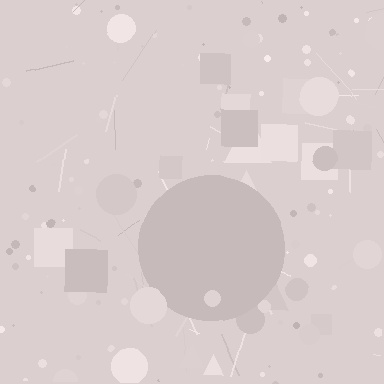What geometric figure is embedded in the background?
A circle is embedded in the background.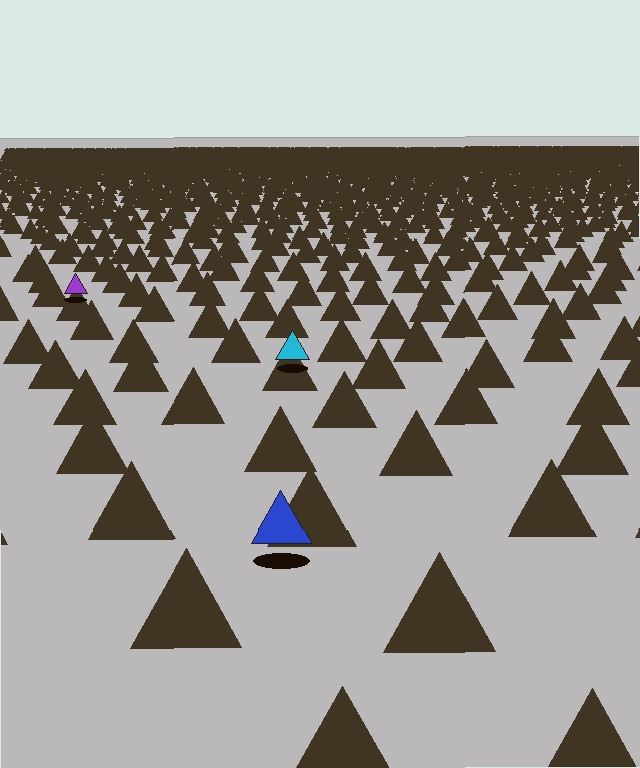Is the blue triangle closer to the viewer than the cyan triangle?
Yes. The blue triangle is closer — you can tell from the texture gradient: the ground texture is coarser near it.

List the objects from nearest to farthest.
From nearest to farthest: the blue triangle, the cyan triangle, the purple triangle.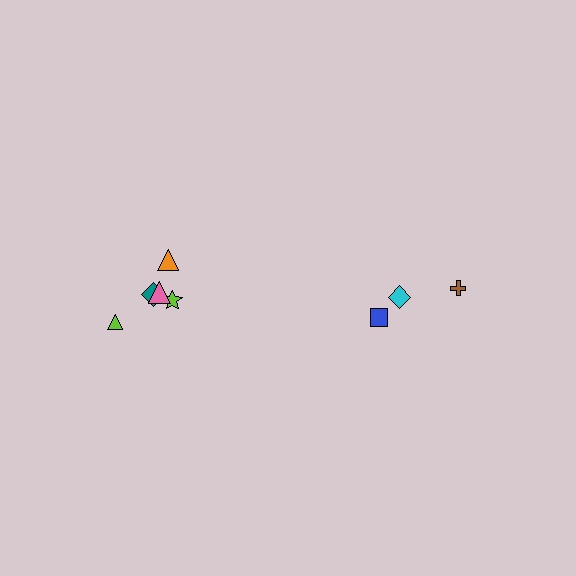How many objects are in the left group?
There are 5 objects.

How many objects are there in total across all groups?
There are 8 objects.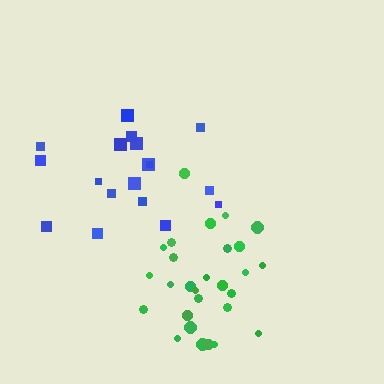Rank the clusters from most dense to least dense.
green, blue.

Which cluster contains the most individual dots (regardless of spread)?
Green (28).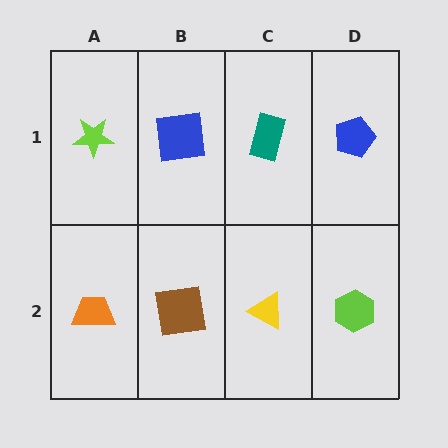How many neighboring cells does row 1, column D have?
2.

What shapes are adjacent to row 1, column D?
A lime hexagon (row 2, column D), a teal rectangle (row 1, column C).